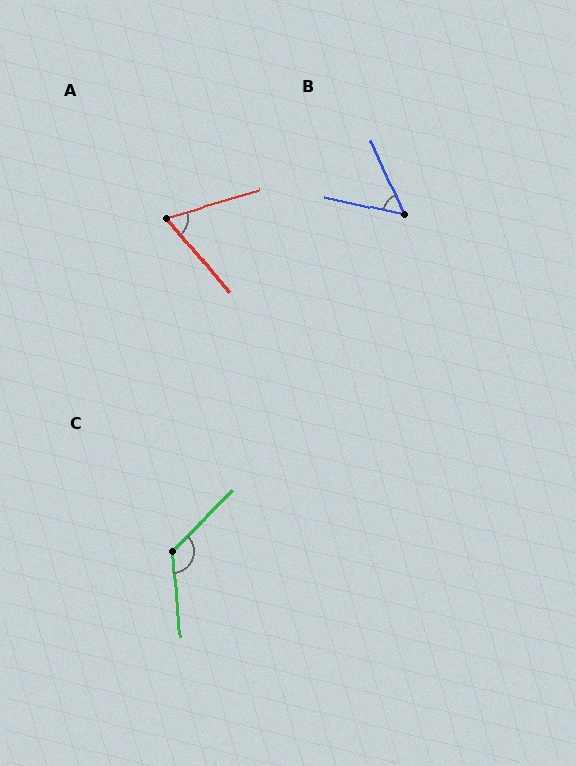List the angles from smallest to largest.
B (53°), A (66°), C (131°).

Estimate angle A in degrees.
Approximately 66 degrees.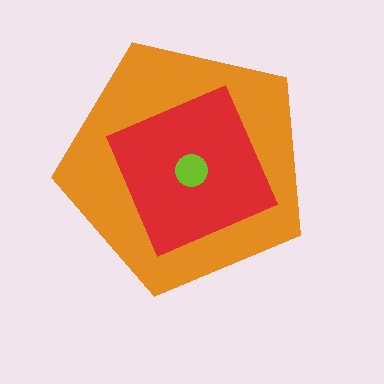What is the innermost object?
The lime circle.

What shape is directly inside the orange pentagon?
The red square.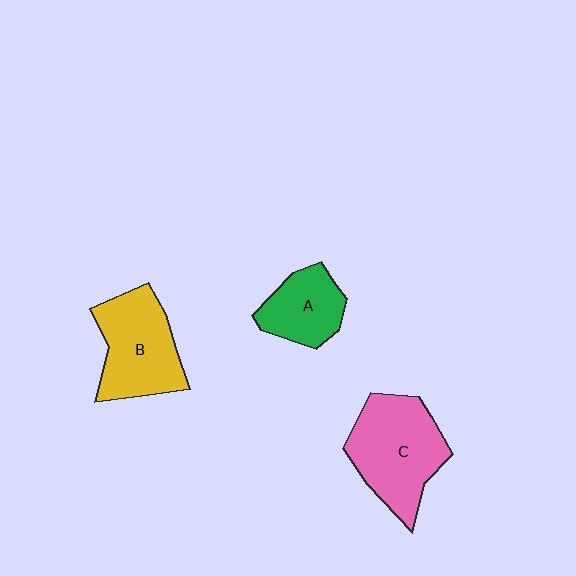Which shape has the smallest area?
Shape A (green).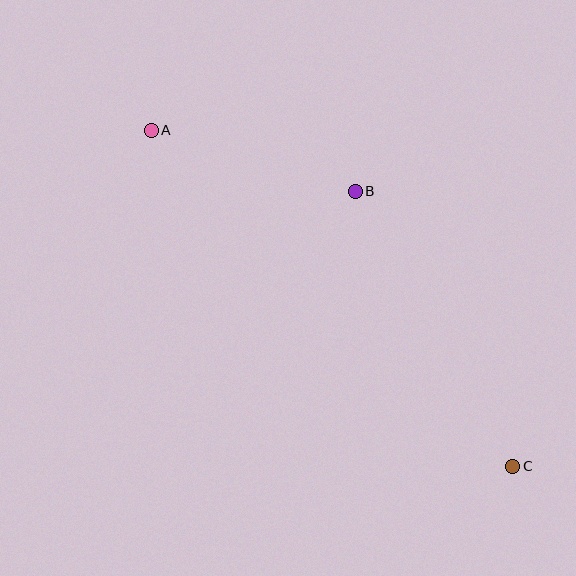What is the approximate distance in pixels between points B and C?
The distance between B and C is approximately 317 pixels.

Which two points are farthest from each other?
Points A and C are farthest from each other.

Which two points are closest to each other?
Points A and B are closest to each other.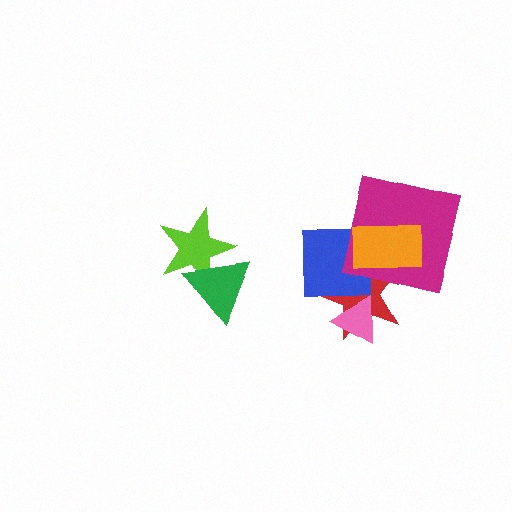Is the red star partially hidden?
Yes, it is partially covered by another shape.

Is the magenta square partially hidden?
Yes, it is partially covered by another shape.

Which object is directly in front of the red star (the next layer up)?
The pink triangle is directly in front of the red star.